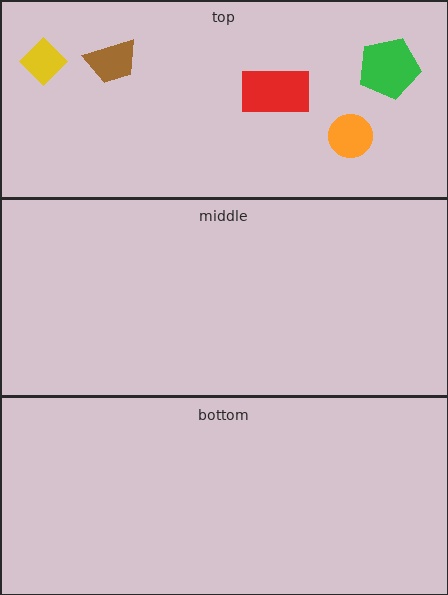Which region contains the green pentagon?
The top region.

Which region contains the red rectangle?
The top region.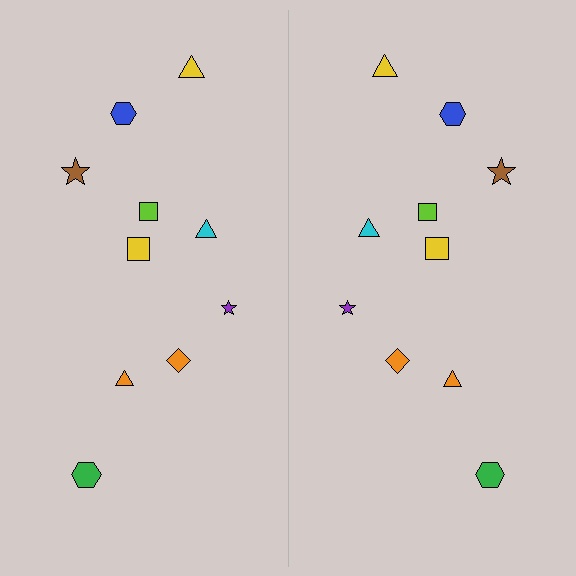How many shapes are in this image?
There are 20 shapes in this image.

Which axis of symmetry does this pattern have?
The pattern has a vertical axis of symmetry running through the center of the image.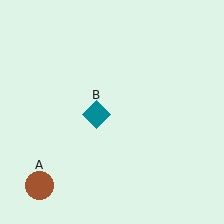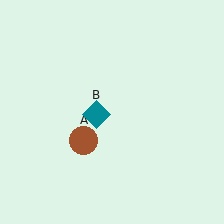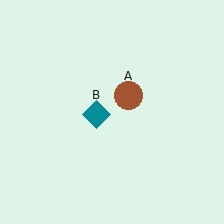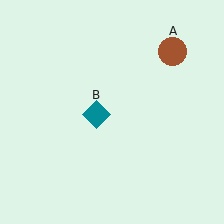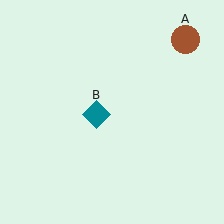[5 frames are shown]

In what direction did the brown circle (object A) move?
The brown circle (object A) moved up and to the right.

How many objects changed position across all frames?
1 object changed position: brown circle (object A).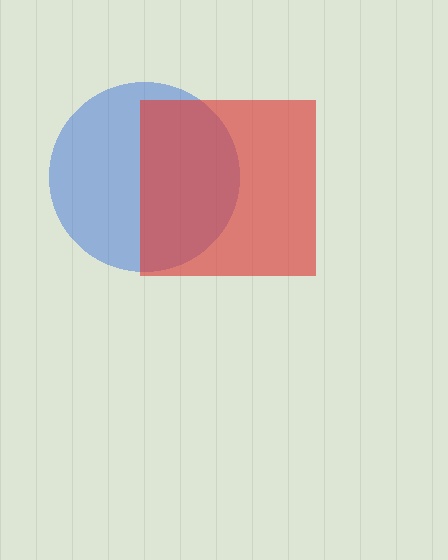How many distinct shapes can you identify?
There are 2 distinct shapes: a blue circle, a red square.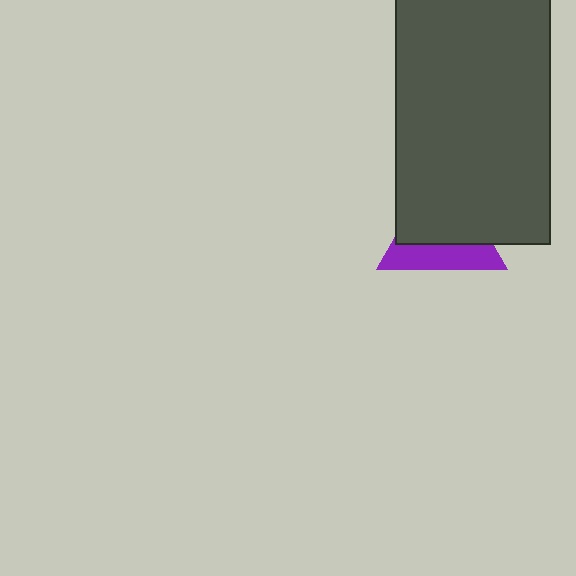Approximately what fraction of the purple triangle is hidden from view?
Roughly 62% of the purple triangle is hidden behind the dark gray rectangle.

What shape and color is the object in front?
The object in front is a dark gray rectangle.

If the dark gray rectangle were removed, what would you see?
You would see the complete purple triangle.